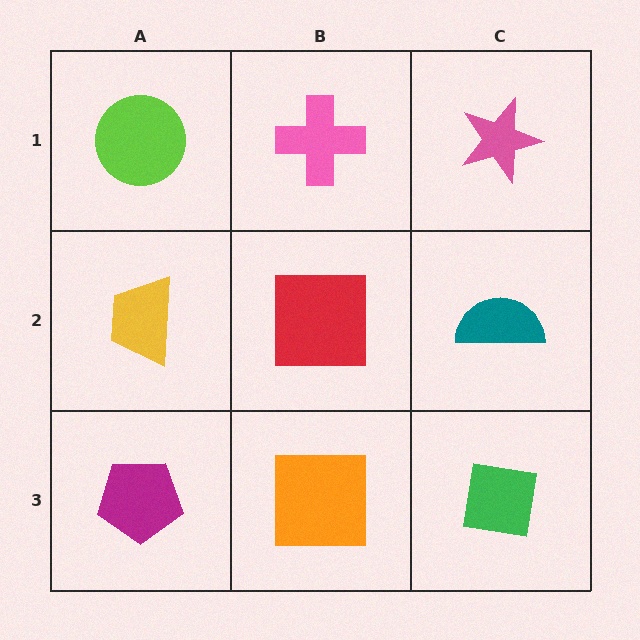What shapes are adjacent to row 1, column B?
A red square (row 2, column B), a lime circle (row 1, column A), a pink star (row 1, column C).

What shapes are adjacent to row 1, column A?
A yellow trapezoid (row 2, column A), a pink cross (row 1, column B).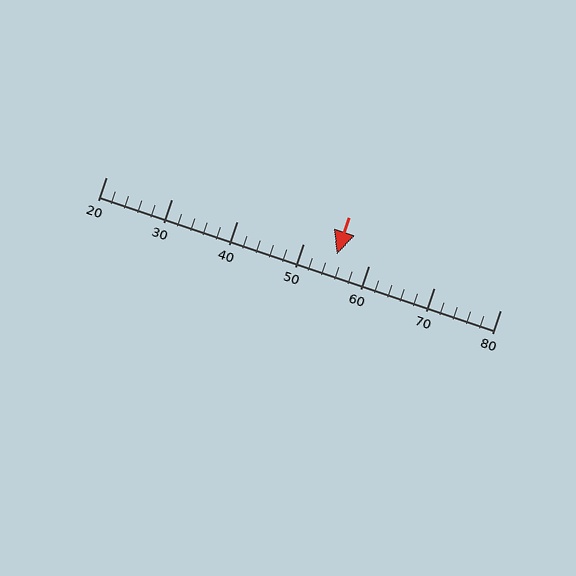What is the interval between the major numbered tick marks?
The major tick marks are spaced 10 units apart.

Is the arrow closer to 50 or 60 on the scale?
The arrow is closer to 60.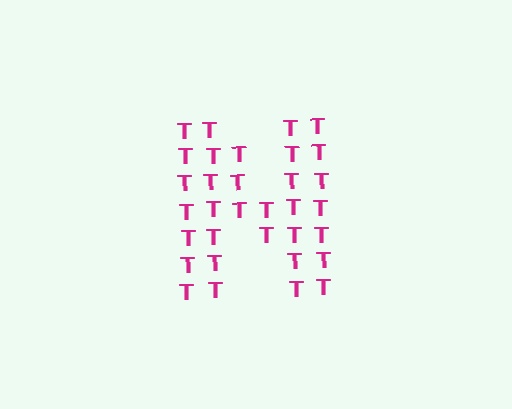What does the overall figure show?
The overall figure shows the letter N.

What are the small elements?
The small elements are letter T's.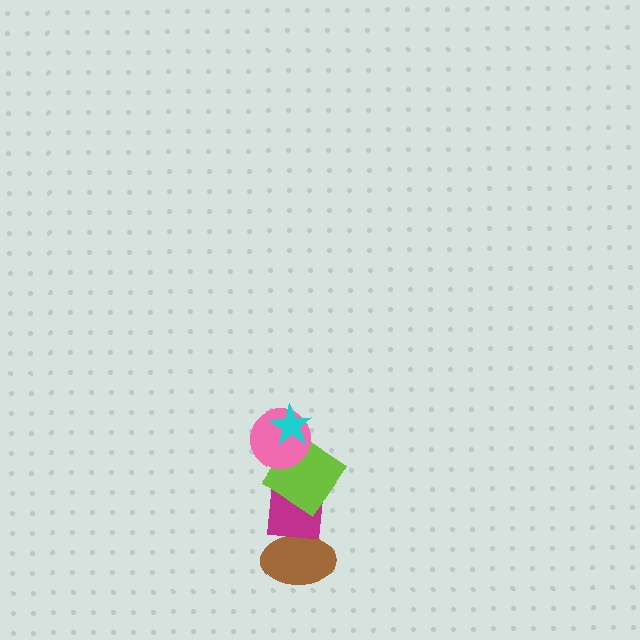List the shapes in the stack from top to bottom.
From top to bottom: the cyan star, the pink circle, the lime diamond, the magenta square, the brown ellipse.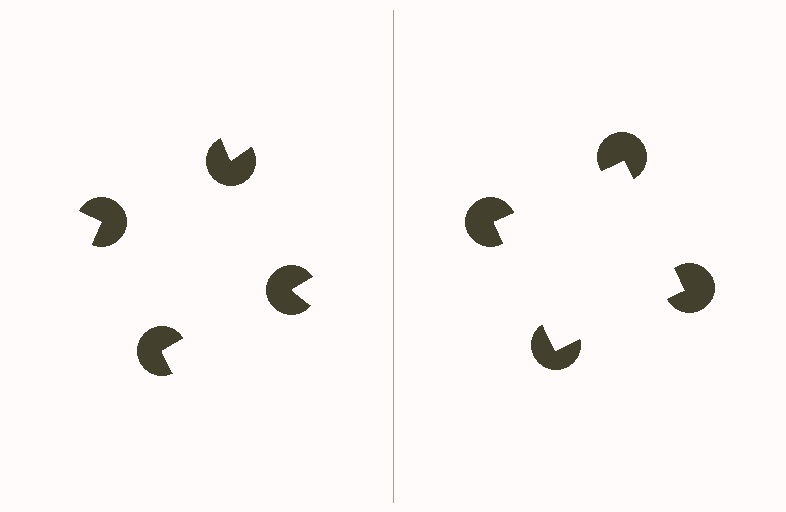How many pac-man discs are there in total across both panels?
8 — 4 on each side.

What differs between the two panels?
The pac-man discs are positioned identically on both sides; only the wedge orientations differ. On the right they align to a square; on the left they are misaligned.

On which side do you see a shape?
An illusory square appears on the right side. On the left side the wedge cuts are rotated, so no coherent shape forms.